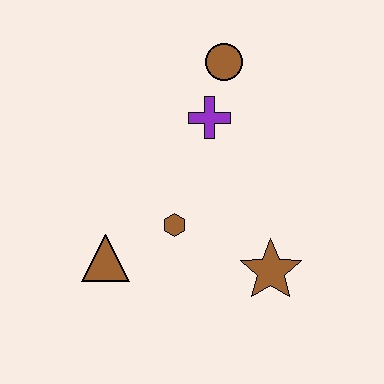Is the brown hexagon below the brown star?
No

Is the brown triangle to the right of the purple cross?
No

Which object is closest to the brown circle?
The purple cross is closest to the brown circle.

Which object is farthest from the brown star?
The brown circle is farthest from the brown star.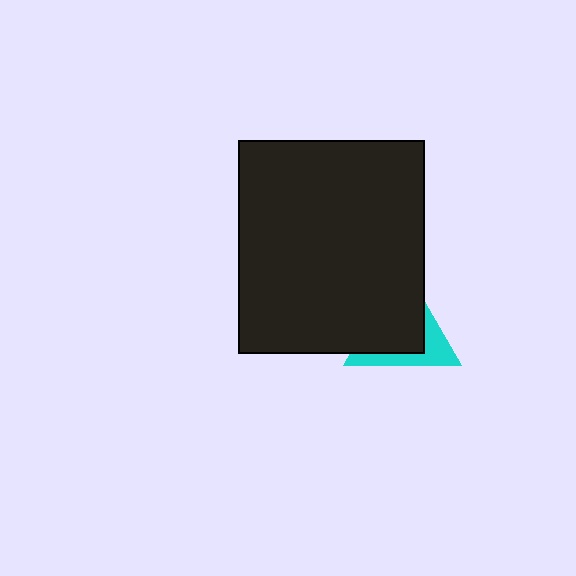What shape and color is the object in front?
The object in front is a black rectangle.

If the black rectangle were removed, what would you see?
You would see the complete cyan triangle.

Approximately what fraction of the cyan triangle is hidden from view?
Roughly 66% of the cyan triangle is hidden behind the black rectangle.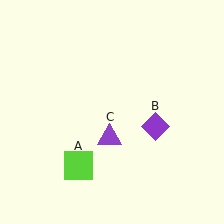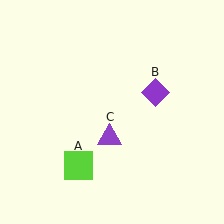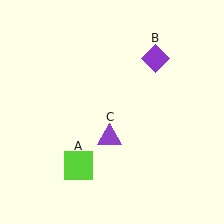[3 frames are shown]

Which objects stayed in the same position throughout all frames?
Lime square (object A) and purple triangle (object C) remained stationary.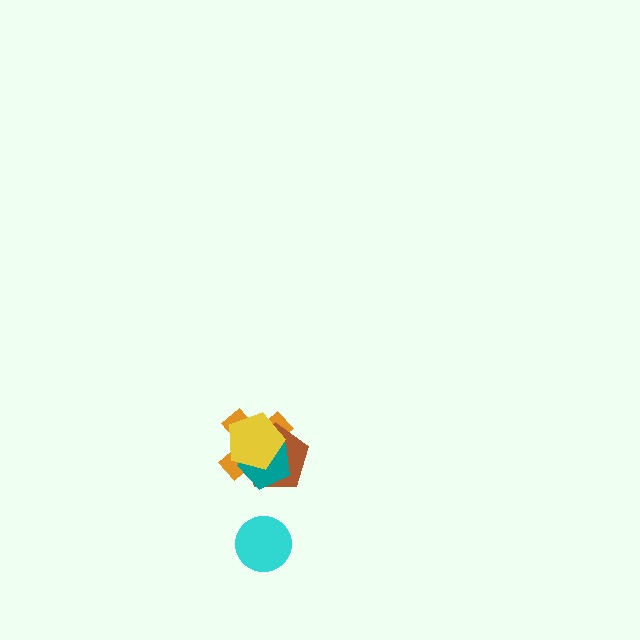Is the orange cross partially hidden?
Yes, it is partially covered by another shape.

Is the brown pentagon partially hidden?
Yes, it is partially covered by another shape.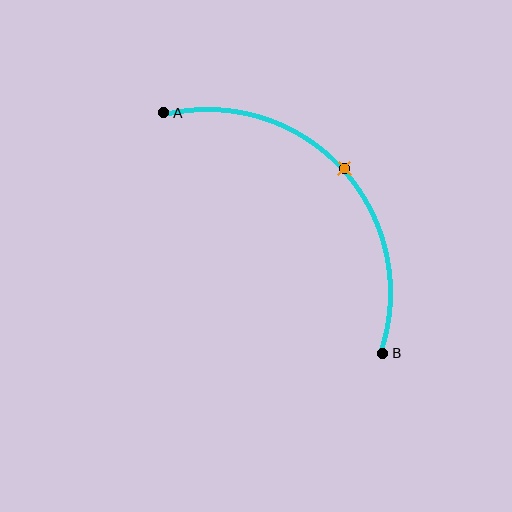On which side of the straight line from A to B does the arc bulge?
The arc bulges above and to the right of the straight line connecting A and B.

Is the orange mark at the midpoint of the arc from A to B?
Yes. The orange mark lies on the arc at equal arc-length from both A and B — it is the arc midpoint.